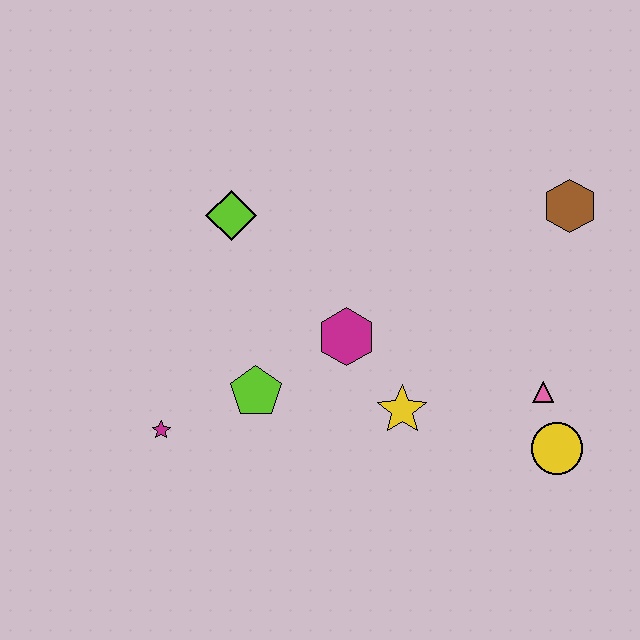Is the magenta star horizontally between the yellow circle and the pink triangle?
No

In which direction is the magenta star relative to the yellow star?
The magenta star is to the left of the yellow star.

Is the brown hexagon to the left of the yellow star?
No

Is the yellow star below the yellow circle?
No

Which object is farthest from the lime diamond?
The yellow circle is farthest from the lime diamond.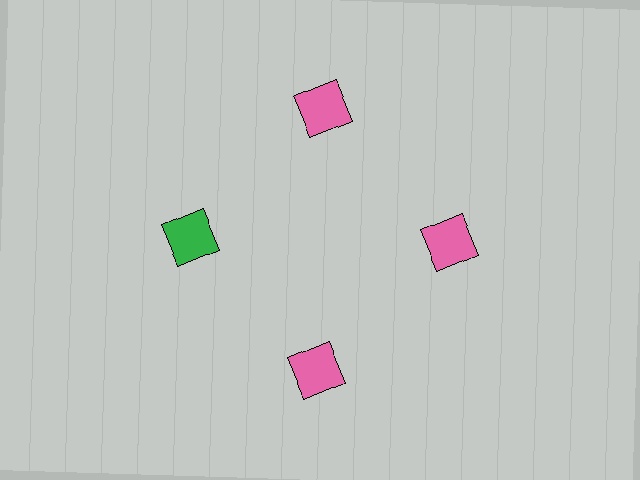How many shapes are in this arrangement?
There are 4 shapes arranged in a ring pattern.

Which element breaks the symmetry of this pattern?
The green square at roughly the 9 o'clock position breaks the symmetry. All other shapes are pink squares.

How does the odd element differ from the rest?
It has a different color: green instead of pink.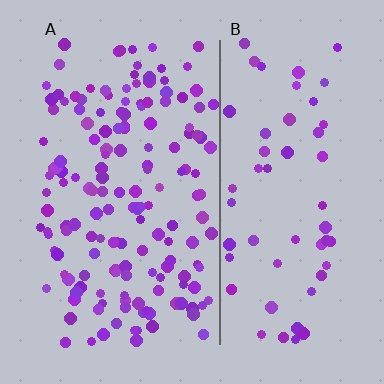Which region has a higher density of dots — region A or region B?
A (the left).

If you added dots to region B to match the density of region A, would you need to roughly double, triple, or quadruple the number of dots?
Approximately triple.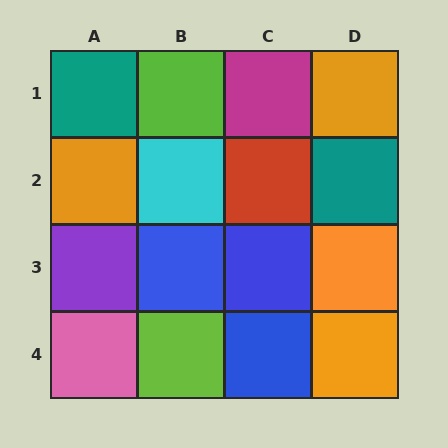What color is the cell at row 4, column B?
Lime.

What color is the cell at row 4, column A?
Pink.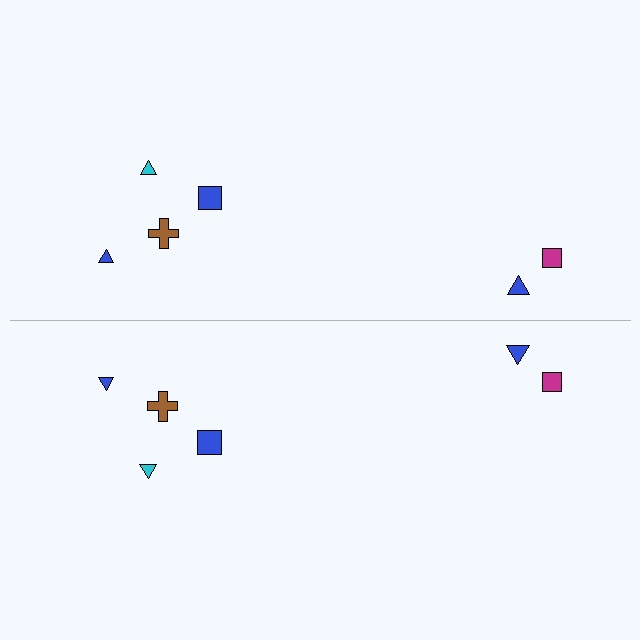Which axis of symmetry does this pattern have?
The pattern has a horizontal axis of symmetry running through the center of the image.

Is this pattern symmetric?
Yes, this pattern has bilateral (reflection) symmetry.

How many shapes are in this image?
There are 12 shapes in this image.